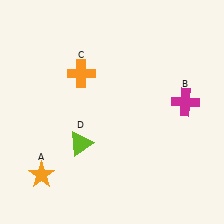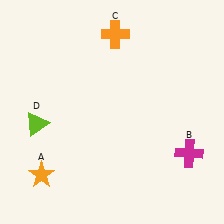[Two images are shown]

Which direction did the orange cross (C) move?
The orange cross (C) moved up.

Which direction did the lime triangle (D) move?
The lime triangle (D) moved left.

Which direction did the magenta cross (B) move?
The magenta cross (B) moved down.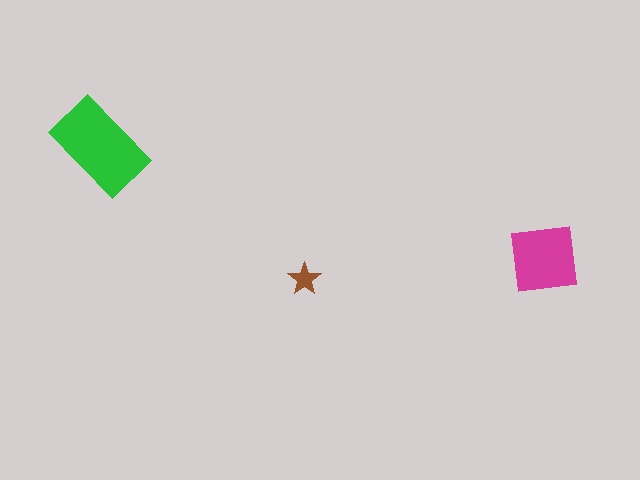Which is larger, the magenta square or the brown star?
The magenta square.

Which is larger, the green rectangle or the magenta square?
The green rectangle.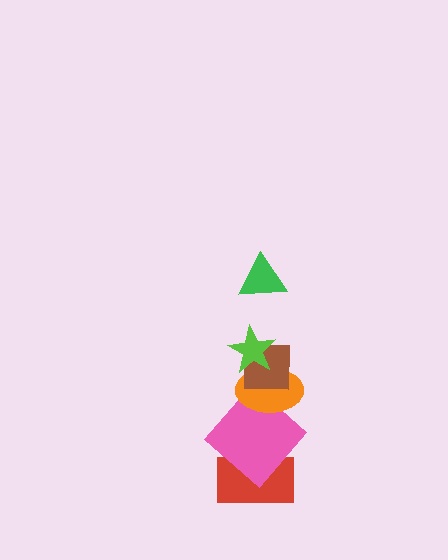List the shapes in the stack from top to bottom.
From top to bottom: the green triangle, the lime star, the brown square, the orange ellipse, the pink diamond, the red rectangle.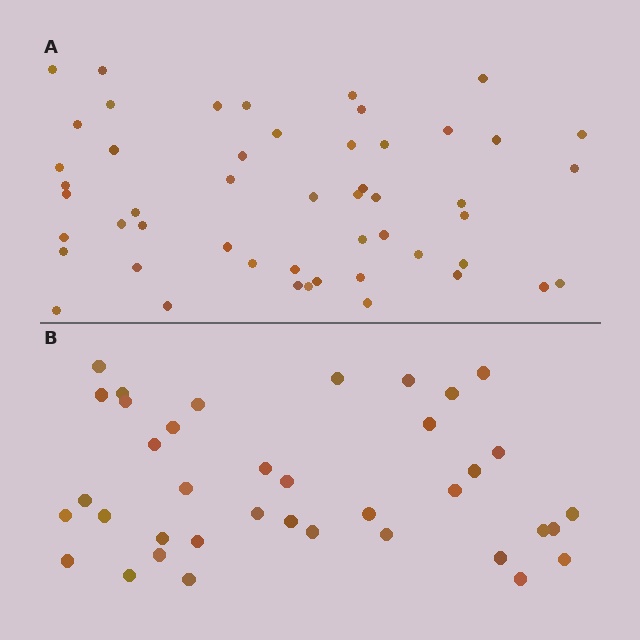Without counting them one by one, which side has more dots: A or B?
Region A (the top region) has more dots.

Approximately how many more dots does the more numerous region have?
Region A has approximately 15 more dots than region B.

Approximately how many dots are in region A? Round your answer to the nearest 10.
About 50 dots. (The exact count is 51, which rounds to 50.)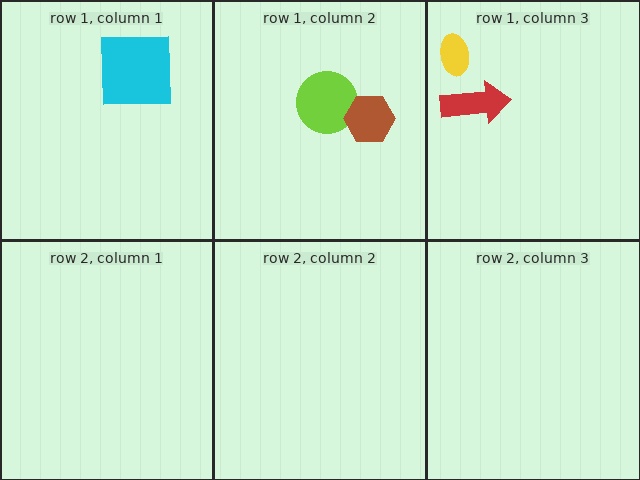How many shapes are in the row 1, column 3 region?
2.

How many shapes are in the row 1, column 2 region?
2.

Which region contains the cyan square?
The row 1, column 1 region.